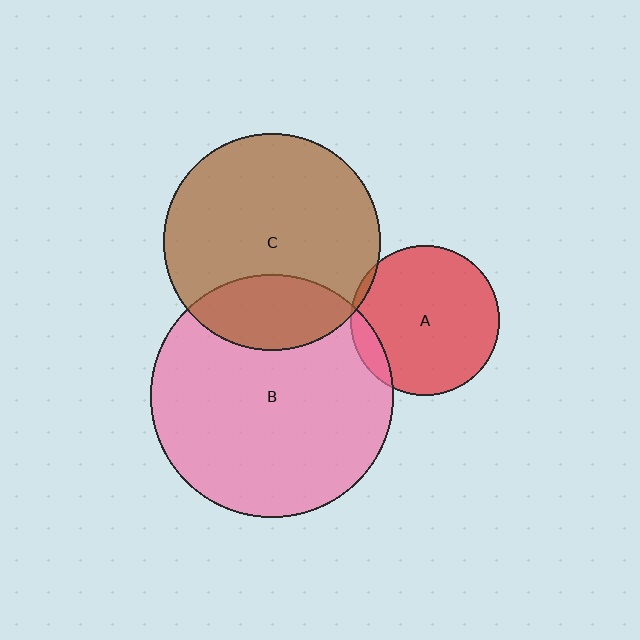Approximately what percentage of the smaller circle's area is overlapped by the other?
Approximately 25%.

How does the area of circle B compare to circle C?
Approximately 1.2 times.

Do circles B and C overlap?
Yes.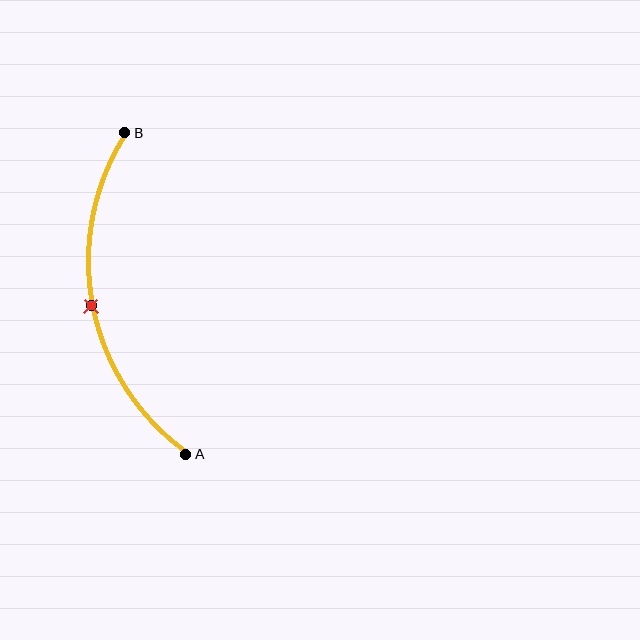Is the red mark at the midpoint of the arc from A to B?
Yes. The red mark lies on the arc at equal arc-length from both A and B — it is the arc midpoint.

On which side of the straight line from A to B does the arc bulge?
The arc bulges to the left of the straight line connecting A and B.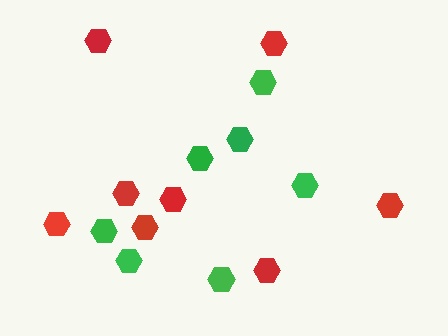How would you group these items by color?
There are 2 groups: one group of red hexagons (8) and one group of green hexagons (7).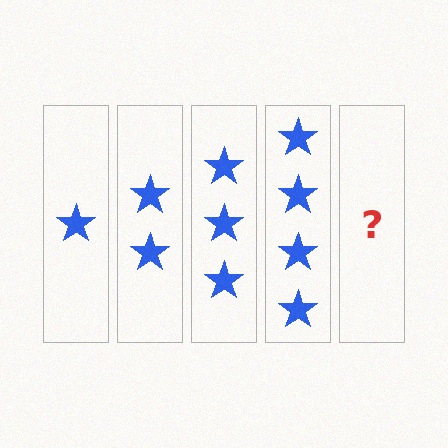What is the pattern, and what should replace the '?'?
The pattern is that each step adds one more star. The '?' should be 5 stars.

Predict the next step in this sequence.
The next step is 5 stars.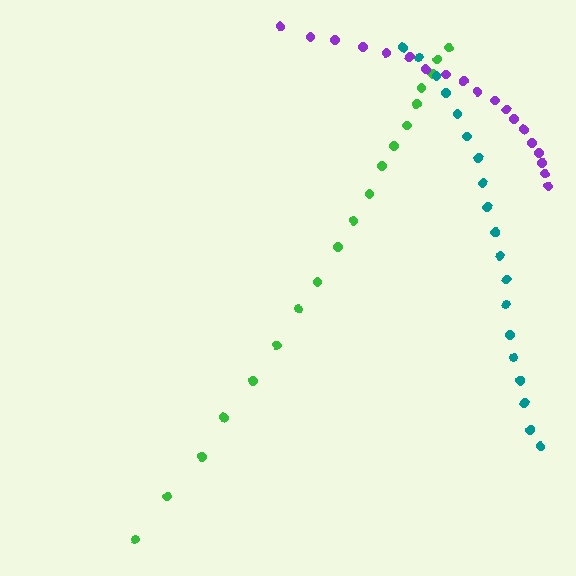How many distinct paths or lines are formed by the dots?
There are 3 distinct paths.